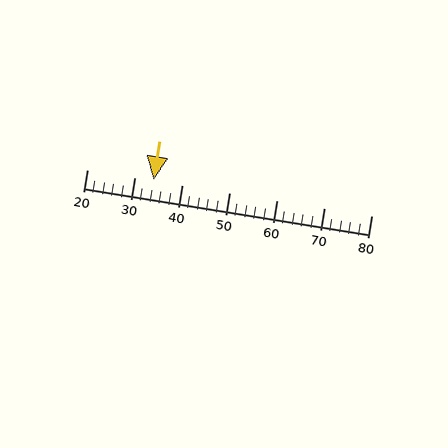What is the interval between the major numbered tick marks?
The major tick marks are spaced 10 units apart.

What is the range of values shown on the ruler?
The ruler shows values from 20 to 80.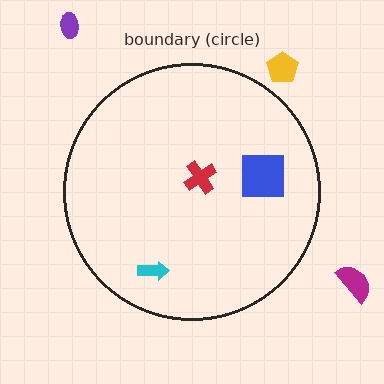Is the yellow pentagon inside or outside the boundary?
Outside.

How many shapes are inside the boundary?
3 inside, 3 outside.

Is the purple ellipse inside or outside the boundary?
Outside.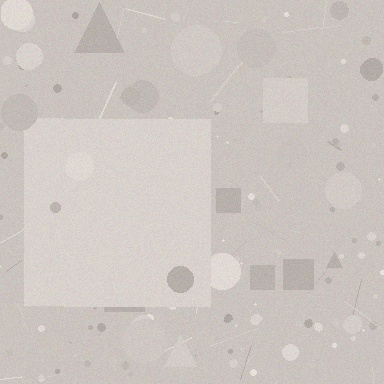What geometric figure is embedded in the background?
A square is embedded in the background.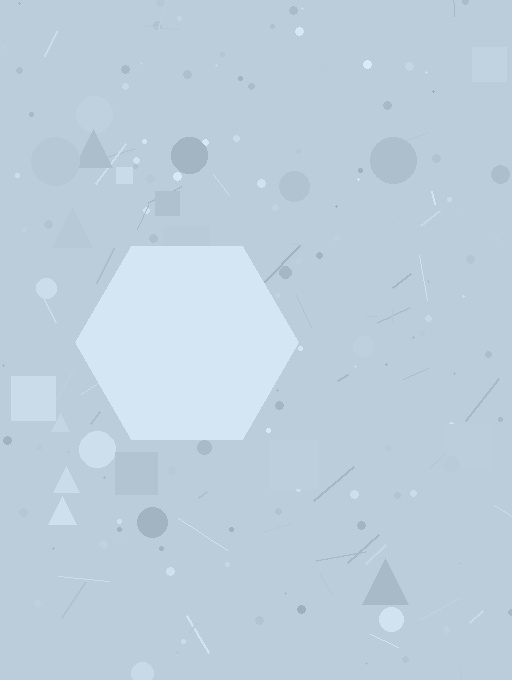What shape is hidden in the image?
A hexagon is hidden in the image.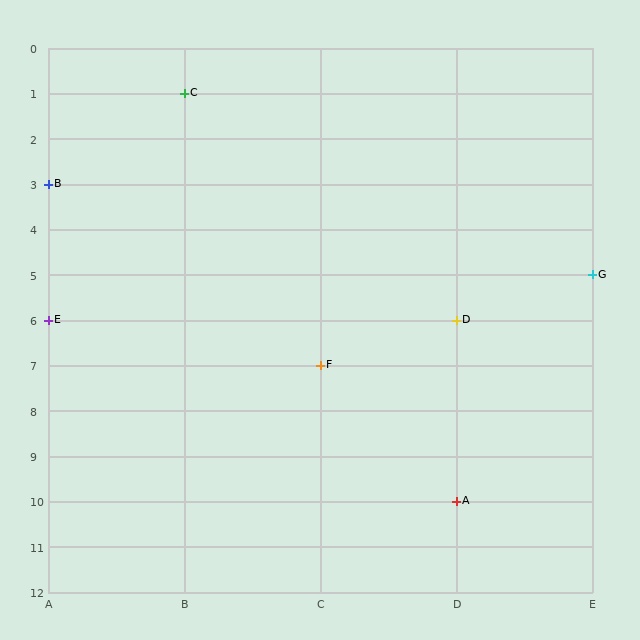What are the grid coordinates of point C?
Point C is at grid coordinates (B, 1).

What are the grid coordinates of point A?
Point A is at grid coordinates (D, 10).